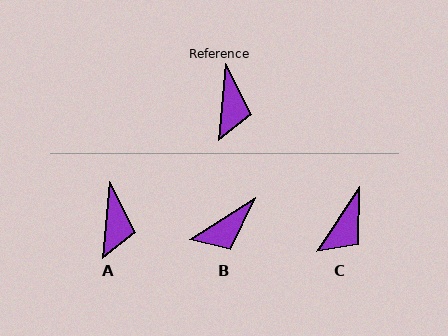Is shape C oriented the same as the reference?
No, it is off by about 28 degrees.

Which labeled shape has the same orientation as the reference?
A.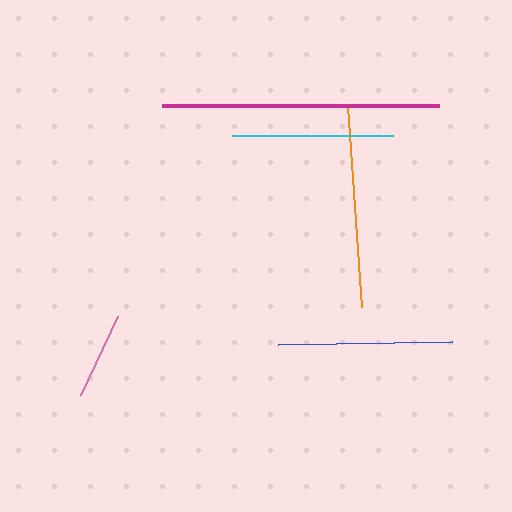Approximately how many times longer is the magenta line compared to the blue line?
The magenta line is approximately 1.6 times the length of the blue line.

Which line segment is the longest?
The magenta line is the longest at approximately 276 pixels.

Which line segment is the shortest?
The pink line is the shortest at approximately 87 pixels.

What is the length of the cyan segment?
The cyan segment is approximately 160 pixels long.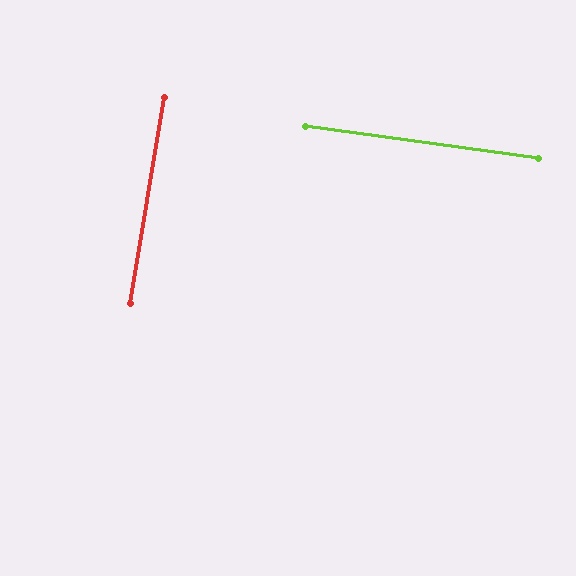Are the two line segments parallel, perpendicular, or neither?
Perpendicular — they meet at approximately 88°.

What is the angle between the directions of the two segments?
Approximately 88 degrees.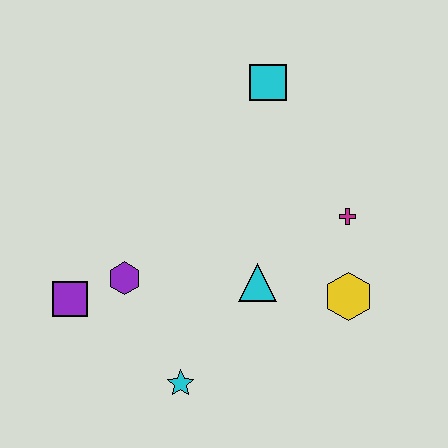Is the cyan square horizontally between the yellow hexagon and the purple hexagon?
Yes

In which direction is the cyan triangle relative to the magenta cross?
The cyan triangle is to the left of the magenta cross.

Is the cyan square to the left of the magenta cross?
Yes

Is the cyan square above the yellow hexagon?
Yes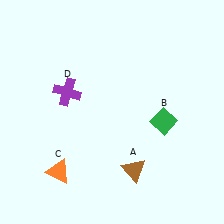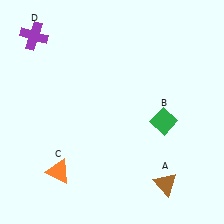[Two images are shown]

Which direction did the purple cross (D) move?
The purple cross (D) moved up.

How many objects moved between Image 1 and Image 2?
2 objects moved between the two images.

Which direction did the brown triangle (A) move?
The brown triangle (A) moved right.